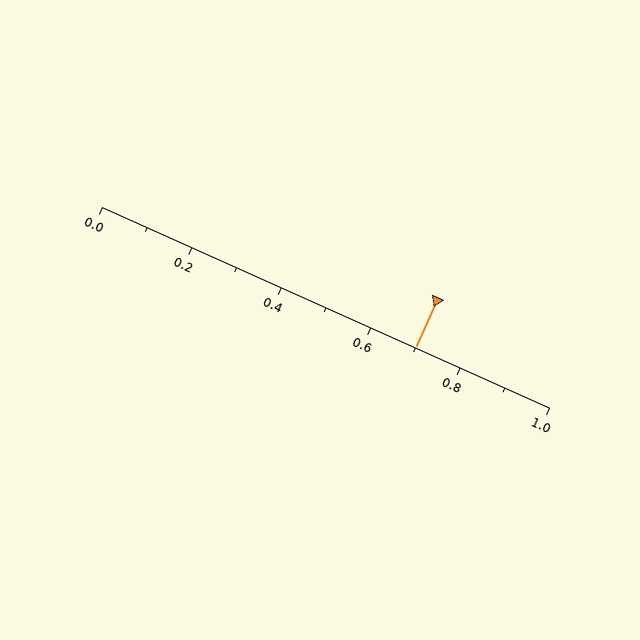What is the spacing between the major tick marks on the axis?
The major ticks are spaced 0.2 apart.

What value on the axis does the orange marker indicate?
The marker indicates approximately 0.7.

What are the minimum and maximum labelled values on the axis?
The axis runs from 0.0 to 1.0.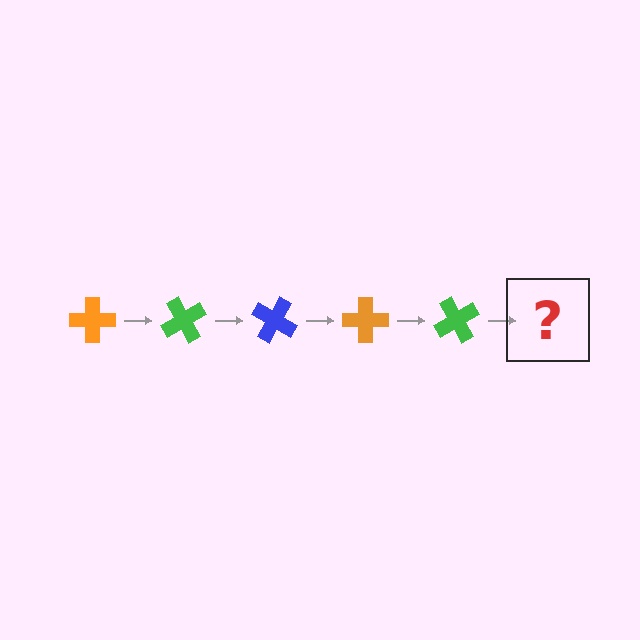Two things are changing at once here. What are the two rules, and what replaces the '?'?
The two rules are that it rotates 60 degrees each step and the color cycles through orange, green, and blue. The '?' should be a blue cross, rotated 300 degrees from the start.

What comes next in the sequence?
The next element should be a blue cross, rotated 300 degrees from the start.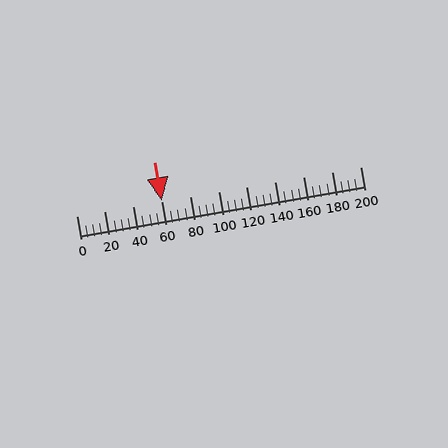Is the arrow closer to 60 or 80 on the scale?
The arrow is closer to 60.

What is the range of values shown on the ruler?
The ruler shows values from 0 to 200.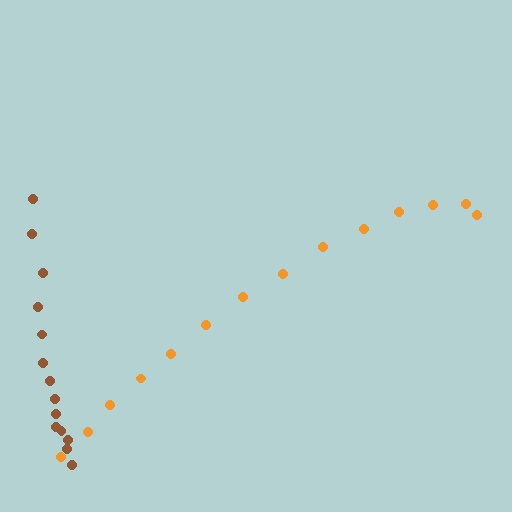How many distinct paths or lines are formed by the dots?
There are 2 distinct paths.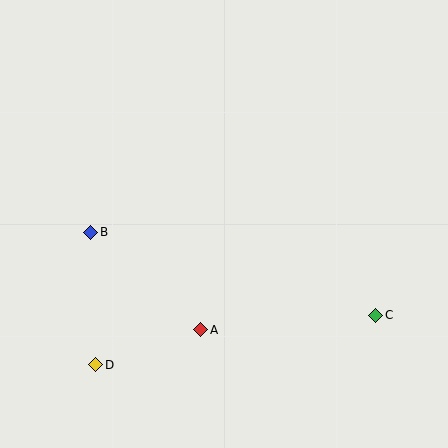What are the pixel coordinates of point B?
Point B is at (91, 232).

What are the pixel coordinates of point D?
Point D is at (96, 365).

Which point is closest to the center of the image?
Point A at (201, 330) is closest to the center.